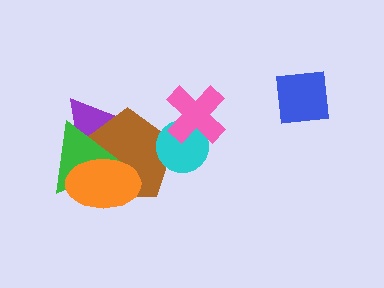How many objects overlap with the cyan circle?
2 objects overlap with the cyan circle.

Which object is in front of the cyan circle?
The pink cross is in front of the cyan circle.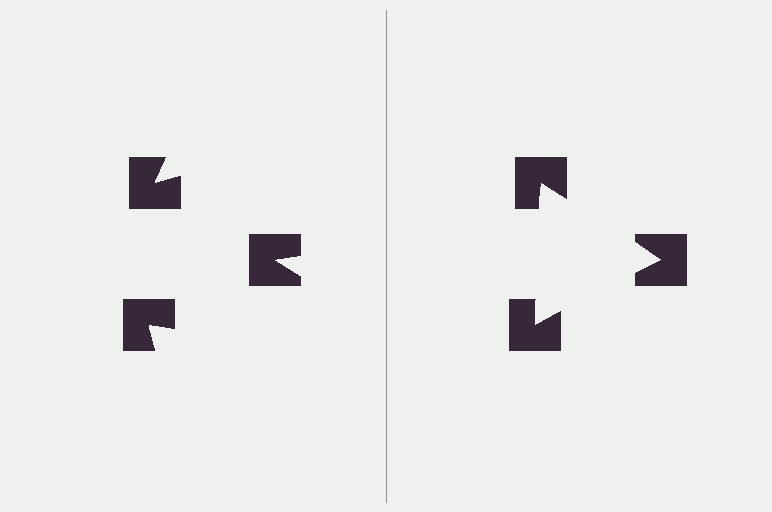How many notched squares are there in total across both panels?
6 — 3 on each side.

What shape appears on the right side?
An illusory triangle.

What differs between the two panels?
The notched squares are positioned identically on both sides; only the wedge orientations differ. On the right they align to a triangle; on the left they are misaligned.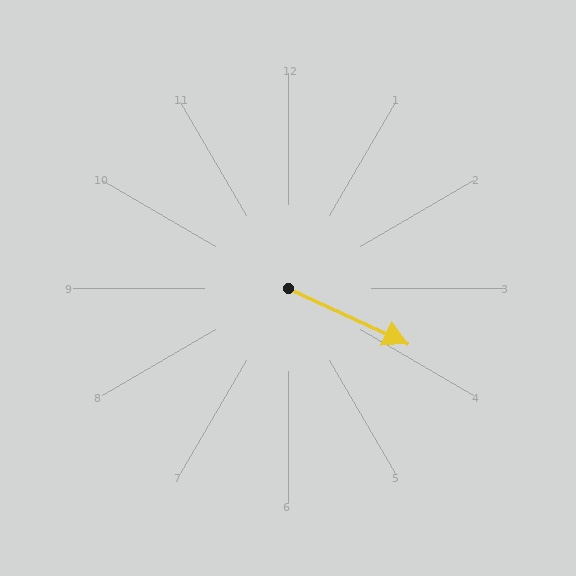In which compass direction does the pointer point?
Southeast.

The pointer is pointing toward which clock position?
Roughly 4 o'clock.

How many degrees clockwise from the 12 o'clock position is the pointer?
Approximately 115 degrees.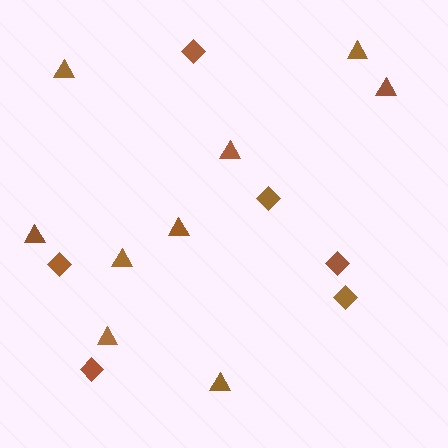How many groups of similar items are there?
There are 2 groups: one group of triangles (9) and one group of diamonds (6).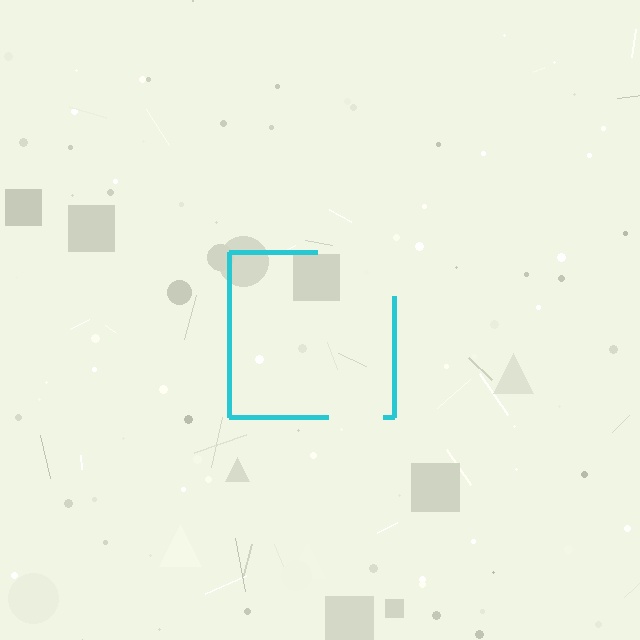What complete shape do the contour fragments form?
The contour fragments form a square.